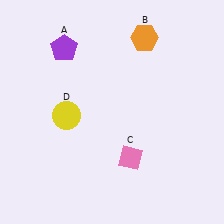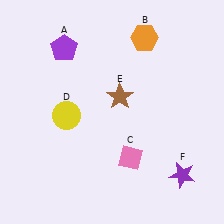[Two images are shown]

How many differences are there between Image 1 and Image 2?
There are 2 differences between the two images.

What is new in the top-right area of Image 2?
A brown star (E) was added in the top-right area of Image 2.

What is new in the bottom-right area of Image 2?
A purple star (F) was added in the bottom-right area of Image 2.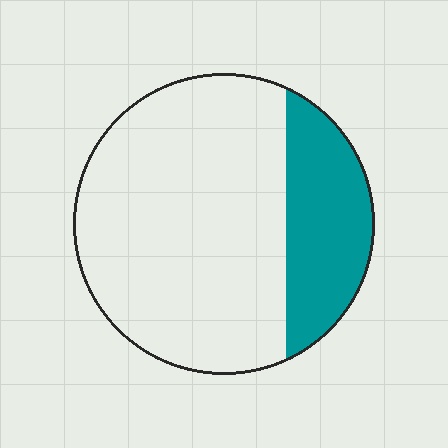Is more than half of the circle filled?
No.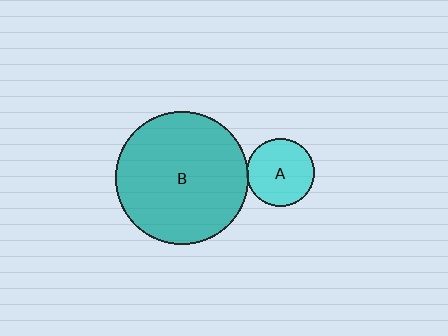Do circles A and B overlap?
Yes.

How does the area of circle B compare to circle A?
Approximately 3.8 times.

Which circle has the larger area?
Circle B (teal).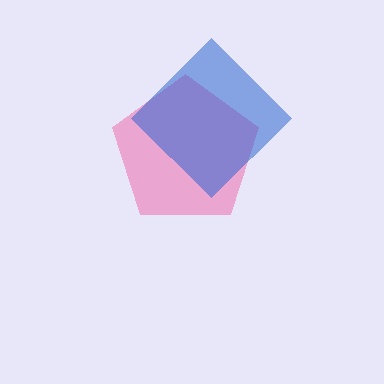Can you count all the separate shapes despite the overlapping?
Yes, there are 2 separate shapes.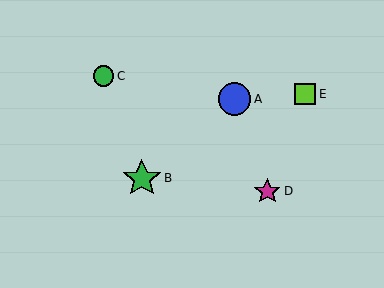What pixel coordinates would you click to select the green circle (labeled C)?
Click at (104, 76) to select the green circle C.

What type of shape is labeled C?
Shape C is a green circle.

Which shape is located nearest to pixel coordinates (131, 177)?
The green star (labeled B) at (142, 178) is nearest to that location.